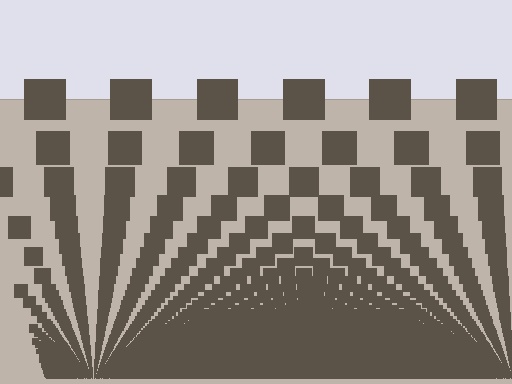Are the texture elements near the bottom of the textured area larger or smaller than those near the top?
Smaller. The gradient is inverted — elements near the bottom are smaller and denser.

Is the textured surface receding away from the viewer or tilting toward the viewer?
The surface appears to tilt toward the viewer. Texture elements get larger and sparser toward the top.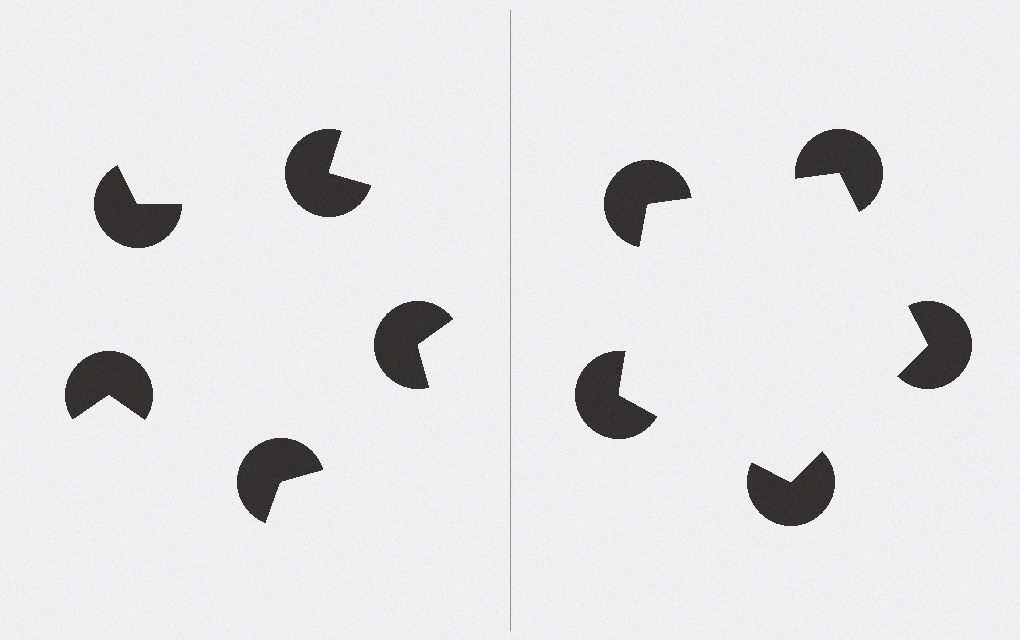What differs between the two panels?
The pac-man discs are positioned identically on both sides; only the wedge orientations differ. On the right they align to a pentagon; on the left they are misaligned.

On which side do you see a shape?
An illusory pentagon appears on the right side. On the left side the wedge cuts are rotated, so no coherent shape forms.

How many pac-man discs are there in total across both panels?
10 — 5 on each side.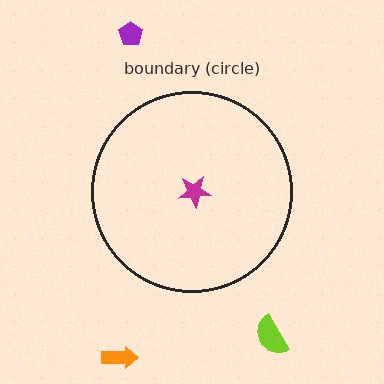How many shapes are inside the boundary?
1 inside, 3 outside.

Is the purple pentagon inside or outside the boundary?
Outside.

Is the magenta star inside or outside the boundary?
Inside.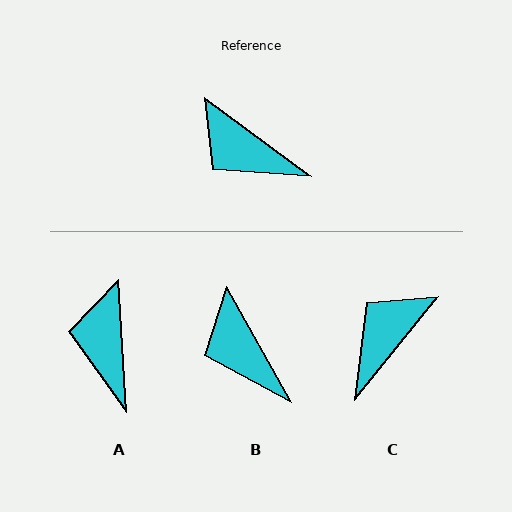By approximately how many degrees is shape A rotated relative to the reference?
Approximately 51 degrees clockwise.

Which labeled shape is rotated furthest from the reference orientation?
C, about 93 degrees away.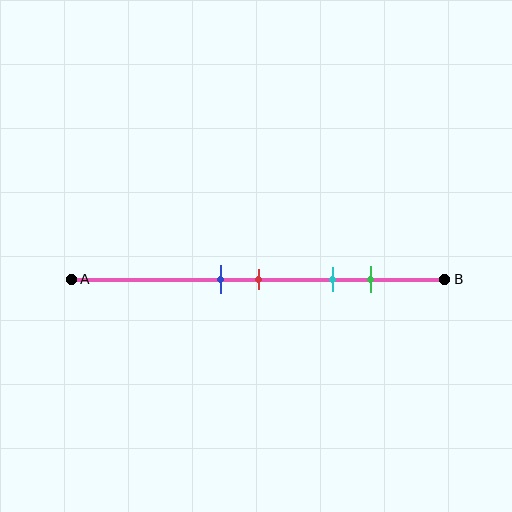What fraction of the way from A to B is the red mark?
The red mark is approximately 50% (0.5) of the way from A to B.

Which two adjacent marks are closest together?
The blue and red marks are the closest adjacent pair.